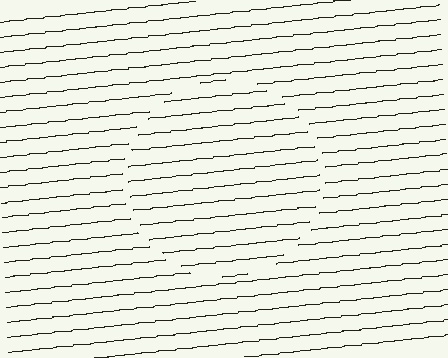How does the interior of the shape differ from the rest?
The interior of the shape contains the same grating, shifted by half a period — the contour is defined by the phase discontinuity where line-ends from the inner and outer gratings abut.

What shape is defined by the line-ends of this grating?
An illusory circle. The interior of the shape contains the same grating, shifted by half a period — the contour is defined by the phase discontinuity where line-ends from the inner and outer gratings abut.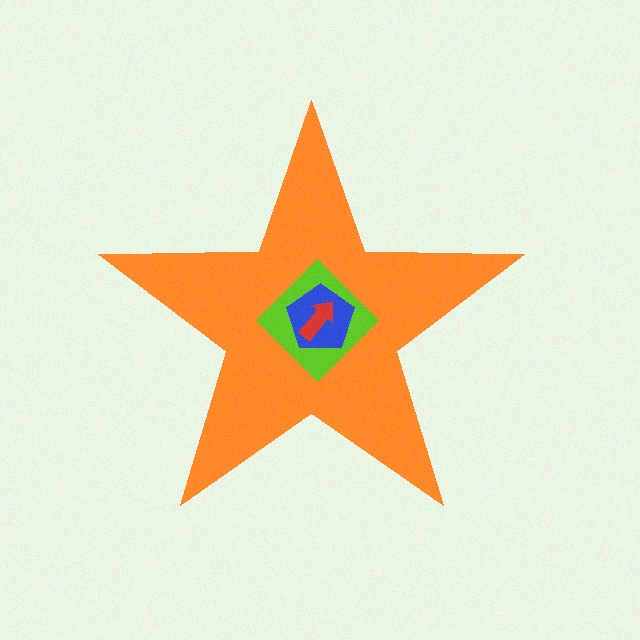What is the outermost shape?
The orange star.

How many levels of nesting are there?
4.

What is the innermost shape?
The red arrow.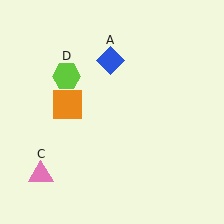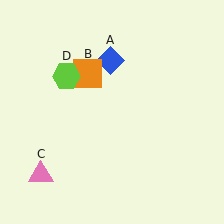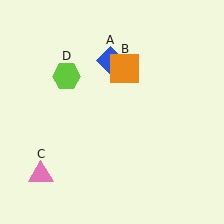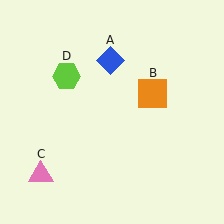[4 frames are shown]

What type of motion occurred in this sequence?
The orange square (object B) rotated clockwise around the center of the scene.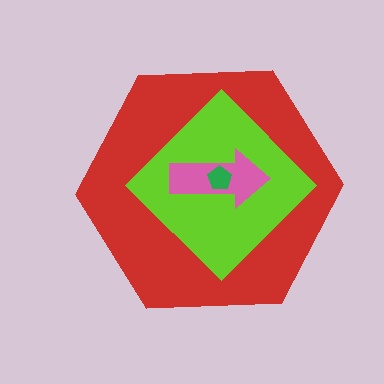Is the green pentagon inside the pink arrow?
Yes.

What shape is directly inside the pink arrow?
The green pentagon.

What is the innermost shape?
The green pentagon.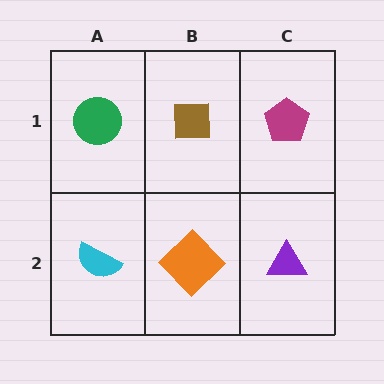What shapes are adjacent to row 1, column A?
A cyan semicircle (row 2, column A), a brown square (row 1, column B).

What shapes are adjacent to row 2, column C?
A magenta pentagon (row 1, column C), an orange diamond (row 2, column B).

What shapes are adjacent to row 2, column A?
A green circle (row 1, column A), an orange diamond (row 2, column B).